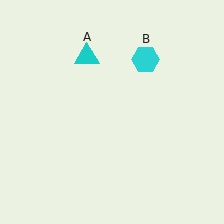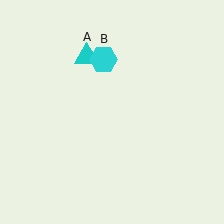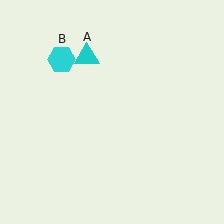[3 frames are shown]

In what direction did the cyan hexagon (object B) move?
The cyan hexagon (object B) moved left.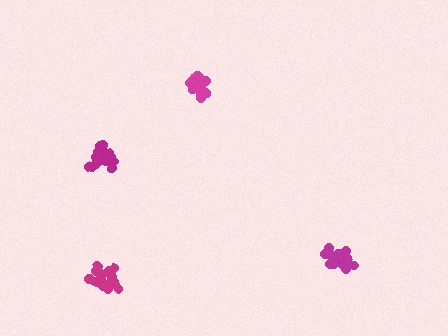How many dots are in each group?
Group 1: 16 dots, Group 2: 18 dots, Group 3: 20 dots, Group 4: 20 dots (74 total).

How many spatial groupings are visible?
There are 4 spatial groupings.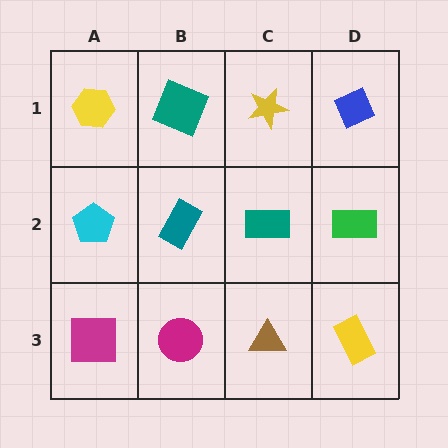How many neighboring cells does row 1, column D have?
2.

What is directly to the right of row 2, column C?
A green rectangle.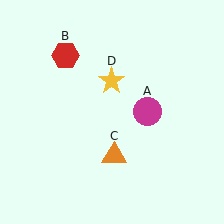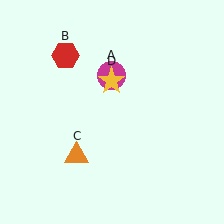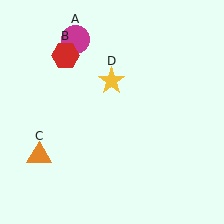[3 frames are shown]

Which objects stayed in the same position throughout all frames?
Red hexagon (object B) and yellow star (object D) remained stationary.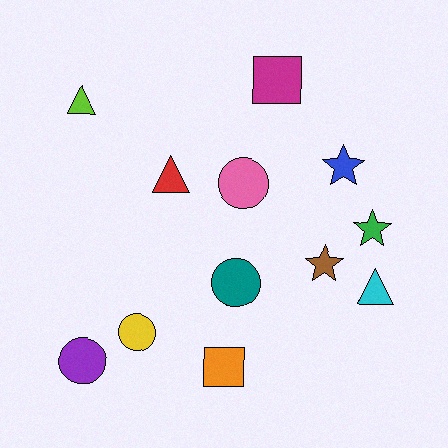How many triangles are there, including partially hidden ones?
There are 3 triangles.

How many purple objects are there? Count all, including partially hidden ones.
There is 1 purple object.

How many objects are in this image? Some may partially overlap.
There are 12 objects.